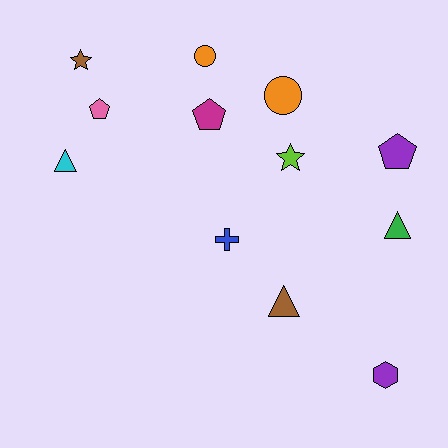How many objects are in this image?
There are 12 objects.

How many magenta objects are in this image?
There is 1 magenta object.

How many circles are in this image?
There are 2 circles.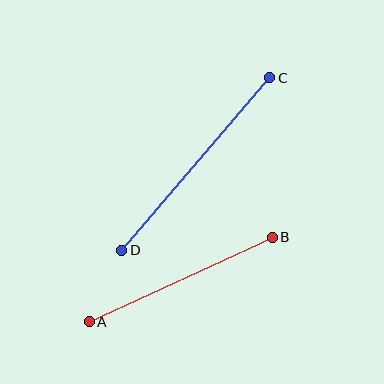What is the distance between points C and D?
The distance is approximately 228 pixels.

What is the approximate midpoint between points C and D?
The midpoint is at approximately (196, 164) pixels.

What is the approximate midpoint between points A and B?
The midpoint is at approximately (181, 280) pixels.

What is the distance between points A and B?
The distance is approximately 202 pixels.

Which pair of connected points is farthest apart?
Points C and D are farthest apart.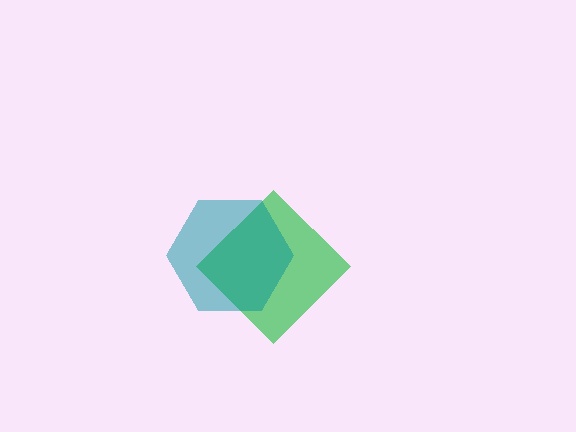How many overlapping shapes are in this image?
There are 2 overlapping shapes in the image.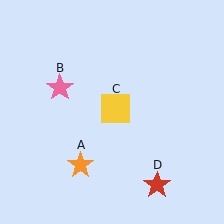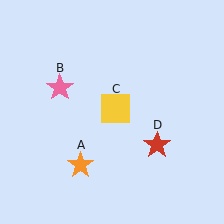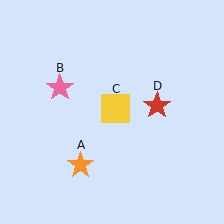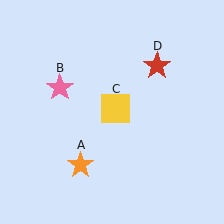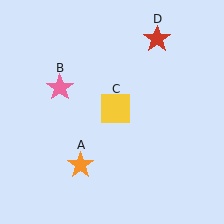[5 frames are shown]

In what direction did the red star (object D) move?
The red star (object D) moved up.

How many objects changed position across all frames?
1 object changed position: red star (object D).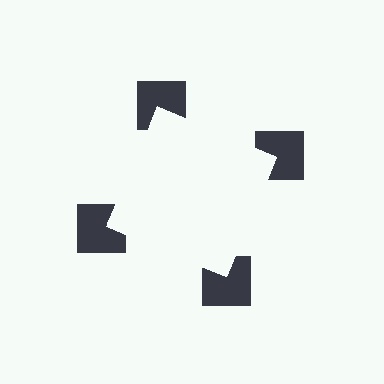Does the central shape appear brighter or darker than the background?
It typically appears slightly brighter than the background, even though no actual brightness change is drawn.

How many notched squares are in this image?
There are 4 — one at each vertex of the illusory square.